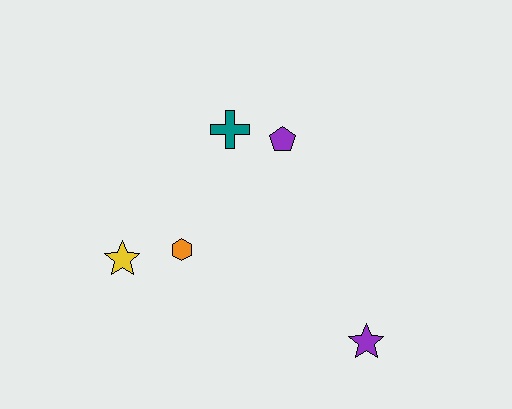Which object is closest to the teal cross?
The purple pentagon is closest to the teal cross.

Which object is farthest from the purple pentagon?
The purple star is farthest from the purple pentagon.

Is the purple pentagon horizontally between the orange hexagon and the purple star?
Yes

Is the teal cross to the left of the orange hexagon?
No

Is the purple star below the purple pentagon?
Yes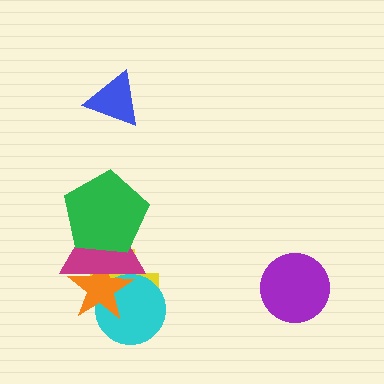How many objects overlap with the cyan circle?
3 objects overlap with the cyan circle.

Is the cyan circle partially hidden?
Yes, it is partially covered by another shape.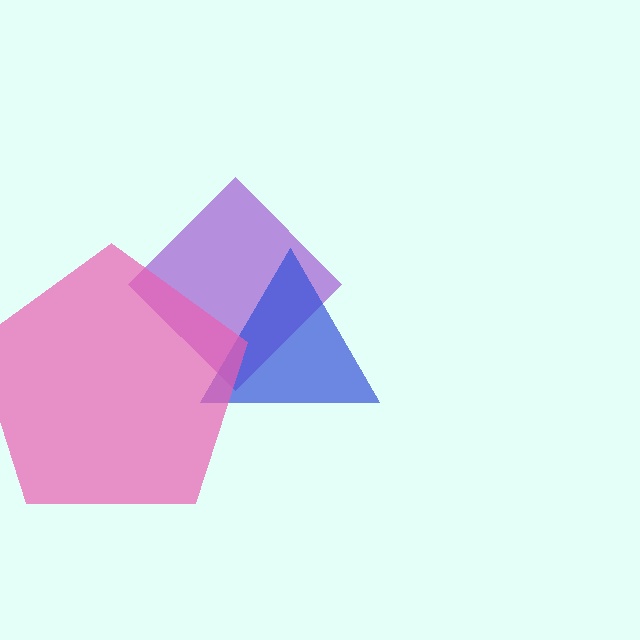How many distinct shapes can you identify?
There are 3 distinct shapes: a purple diamond, a blue triangle, a pink pentagon.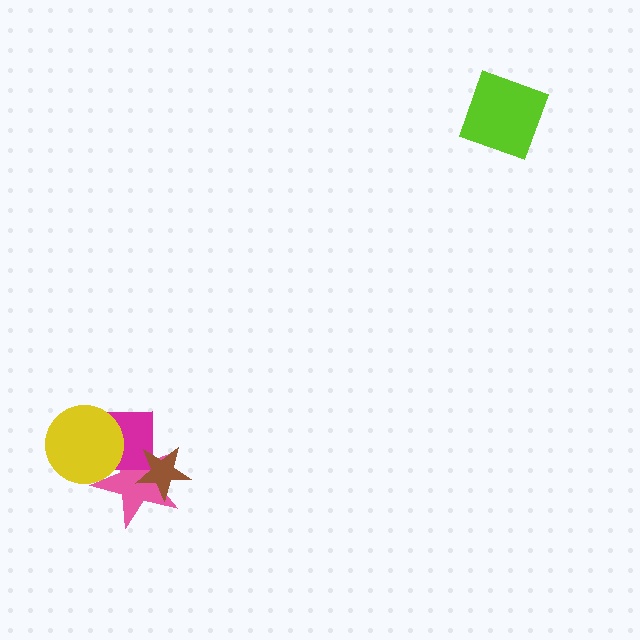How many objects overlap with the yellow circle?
2 objects overlap with the yellow circle.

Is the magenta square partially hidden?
Yes, it is partially covered by another shape.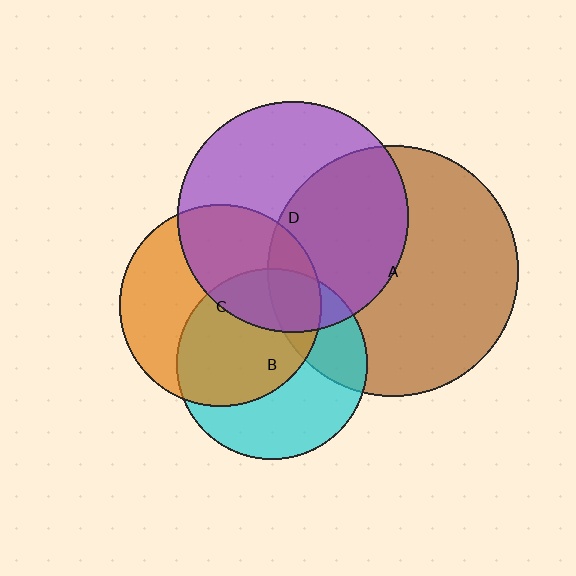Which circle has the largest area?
Circle A (brown).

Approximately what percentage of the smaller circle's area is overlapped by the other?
Approximately 40%.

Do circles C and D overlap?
Yes.